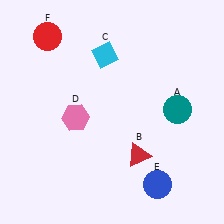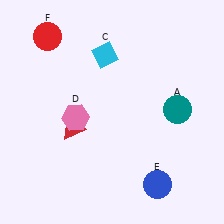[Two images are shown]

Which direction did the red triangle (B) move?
The red triangle (B) moved left.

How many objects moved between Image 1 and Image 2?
1 object moved between the two images.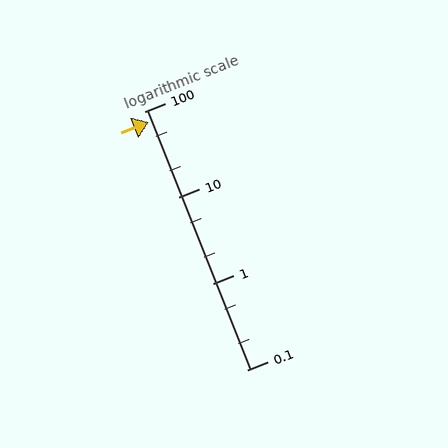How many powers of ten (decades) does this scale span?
The scale spans 3 decades, from 0.1 to 100.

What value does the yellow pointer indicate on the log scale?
The pointer indicates approximately 75.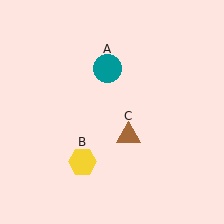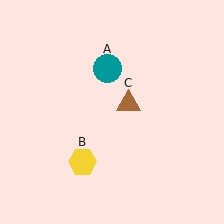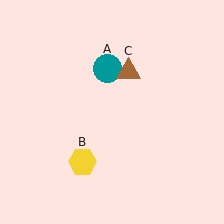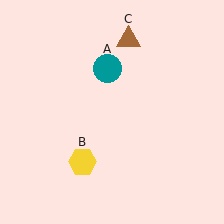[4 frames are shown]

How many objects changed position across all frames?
1 object changed position: brown triangle (object C).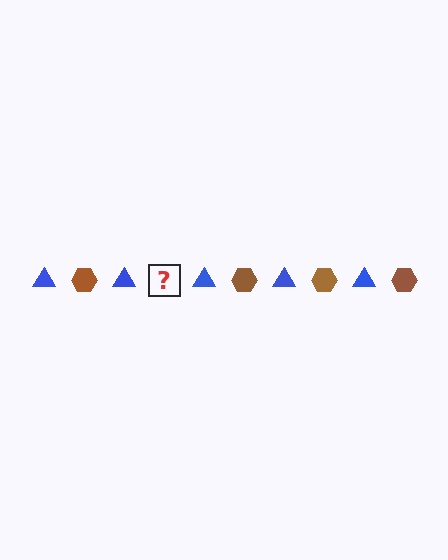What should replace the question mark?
The question mark should be replaced with a brown hexagon.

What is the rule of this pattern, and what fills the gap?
The rule is that the pattern alternates between blue triangle and brown hexagon. The gap should be filled with a brown hexagon.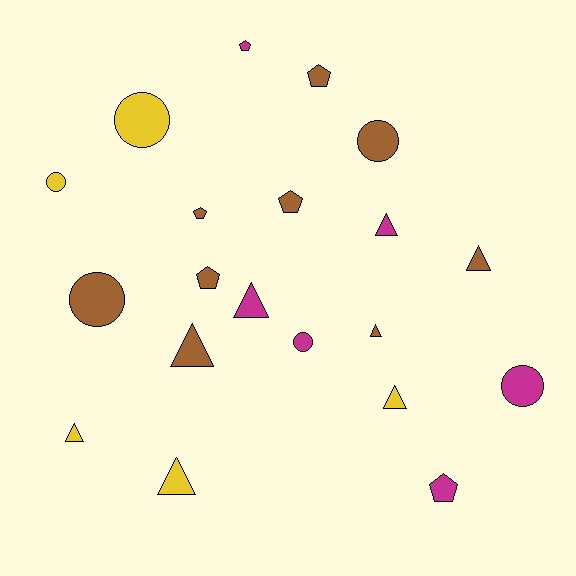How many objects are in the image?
There are 20 objects.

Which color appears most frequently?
Brown, with 9 objects.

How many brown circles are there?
There are 2 brown circles.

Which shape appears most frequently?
Triangle, with 8 objects.